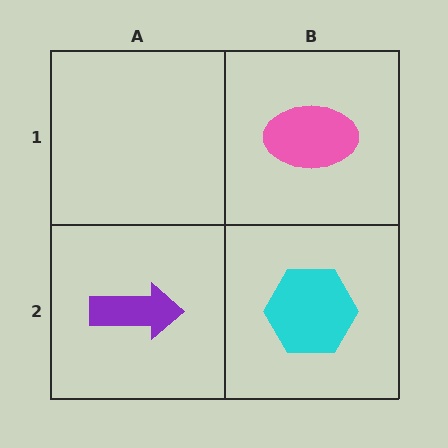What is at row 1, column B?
A pink ellipse.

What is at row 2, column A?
A purple arrow.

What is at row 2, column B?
A cyan hexagon.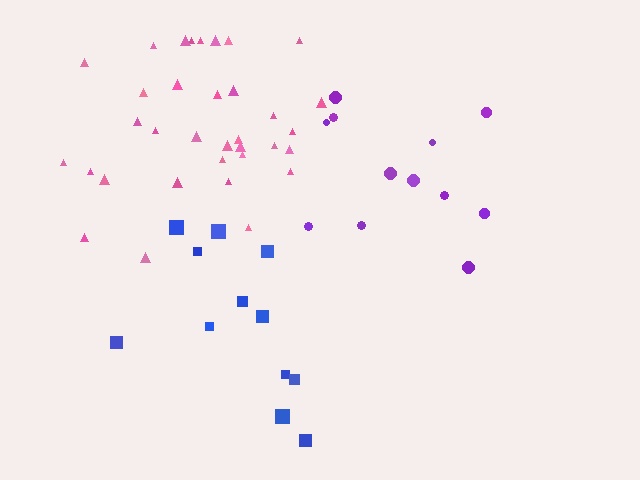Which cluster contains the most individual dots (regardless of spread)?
Pink (34).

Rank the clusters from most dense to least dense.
pink, blue, purple.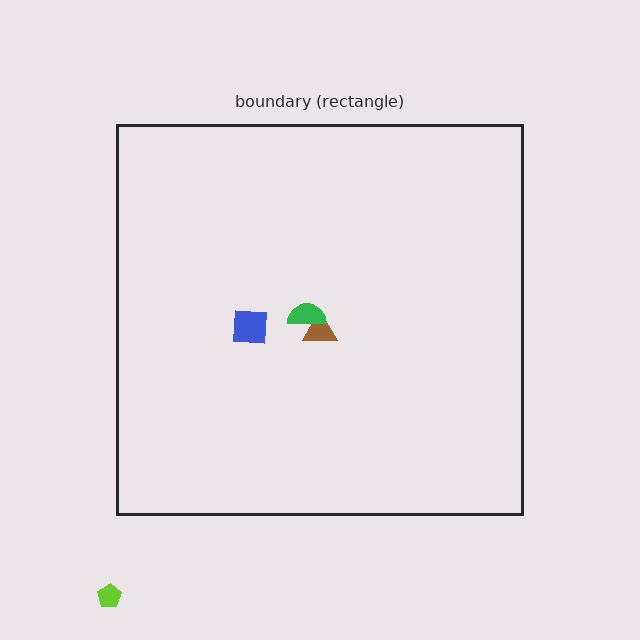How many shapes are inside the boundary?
3 inside, 1 outside.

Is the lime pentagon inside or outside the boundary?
Outside.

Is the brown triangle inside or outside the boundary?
Inside.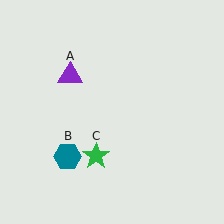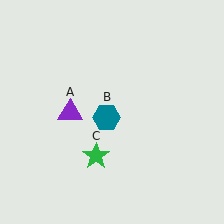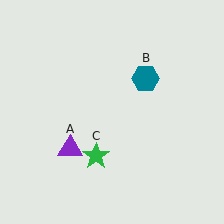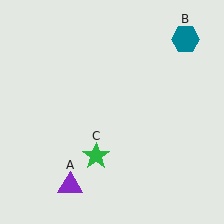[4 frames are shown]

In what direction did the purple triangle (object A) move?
The purple triangle (object A) moved down.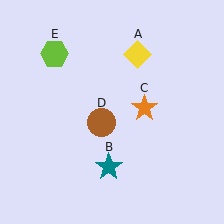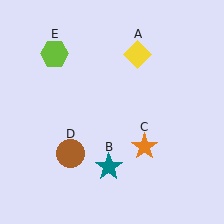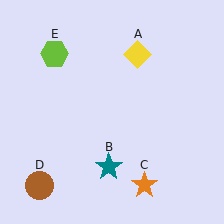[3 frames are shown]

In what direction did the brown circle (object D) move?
The brown circle (object D) moved down and to the left.